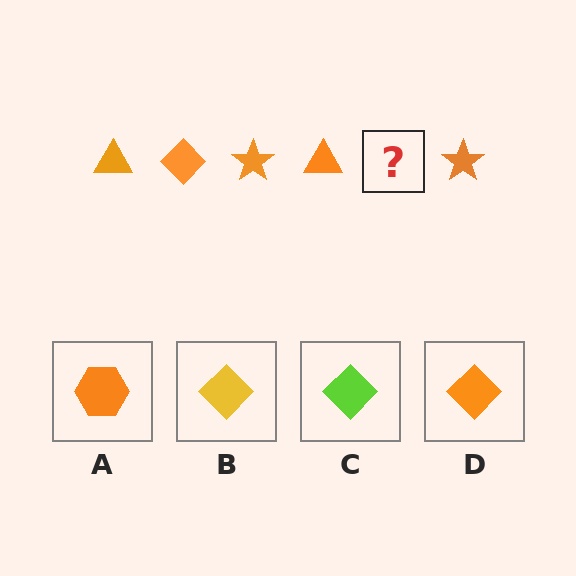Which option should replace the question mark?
Option D.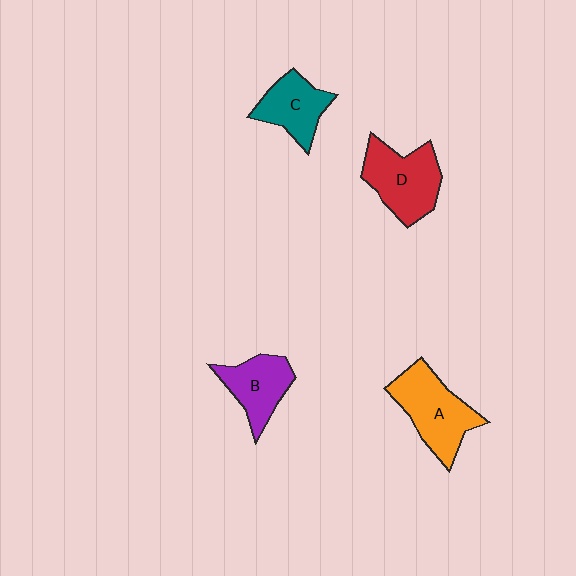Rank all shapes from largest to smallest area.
From largest to smallest: A (orange), D (red), B (purple), C (teal).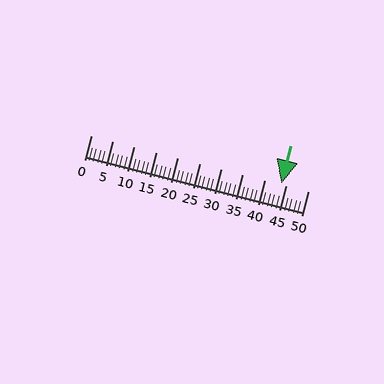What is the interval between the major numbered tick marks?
The major tick marks are spaced 5 units apart.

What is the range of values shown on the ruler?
The ruler shows values from 0 to 50.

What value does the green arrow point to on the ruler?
The green arrow points to approximately 44.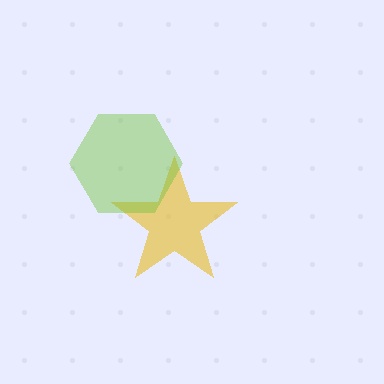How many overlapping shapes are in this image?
There are 2 overlapping shapes in the image.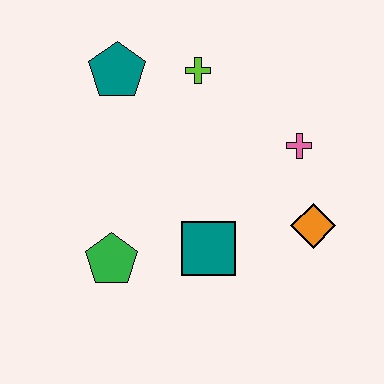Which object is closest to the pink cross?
The orange diamond is closest to the pink cross.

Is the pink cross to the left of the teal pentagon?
No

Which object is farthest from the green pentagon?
The pink cross is farthest from the green pentagon.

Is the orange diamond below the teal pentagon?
Yes